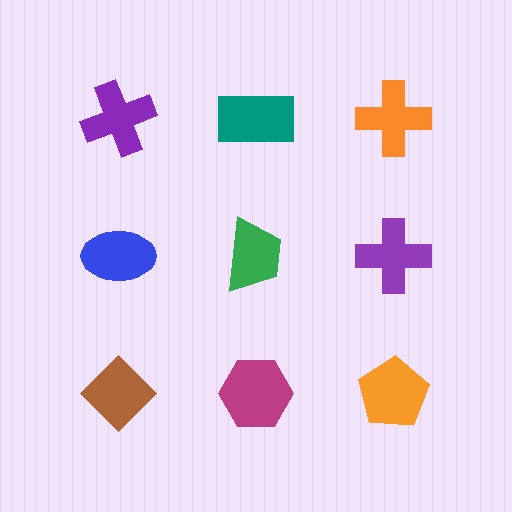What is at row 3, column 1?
A brown diamond.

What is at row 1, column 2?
A teal rectangle.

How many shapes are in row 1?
3 shapes.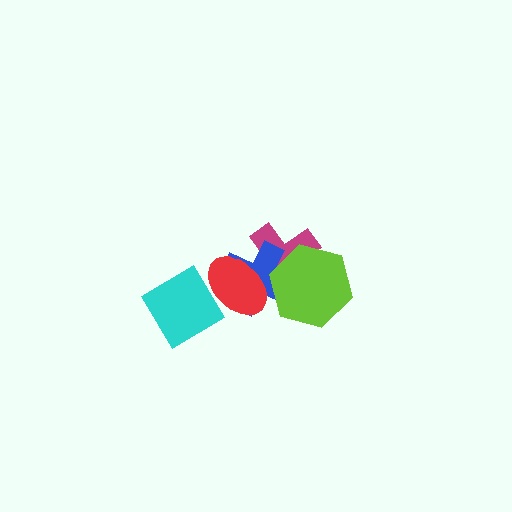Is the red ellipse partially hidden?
No, no other shape covers it.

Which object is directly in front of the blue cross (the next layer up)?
The lime hexagon is directly in front of the blue cross.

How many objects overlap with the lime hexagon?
2 objects overlap with the lime hexagon.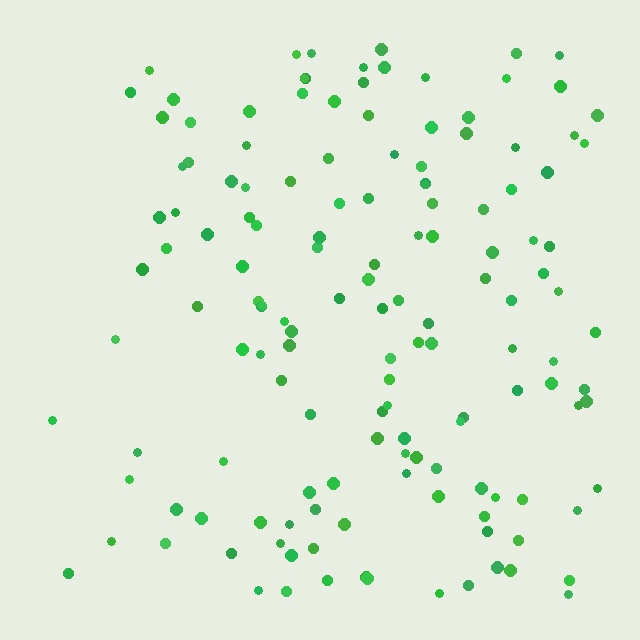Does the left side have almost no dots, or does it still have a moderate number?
Still a moderate number, just noticeably fewer than the right.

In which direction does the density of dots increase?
From left to right, with the right side densest.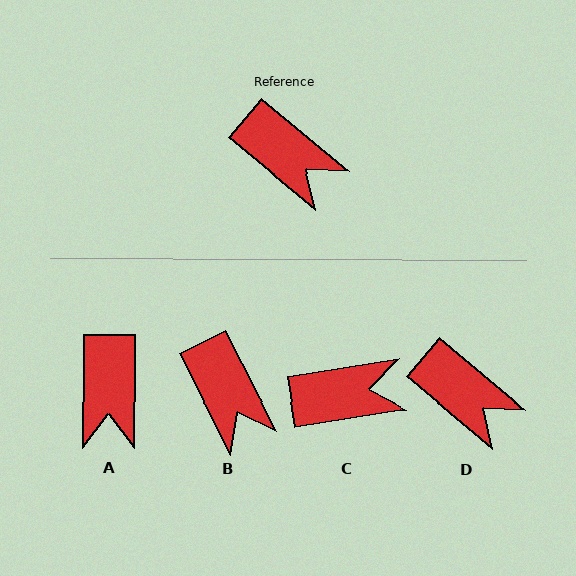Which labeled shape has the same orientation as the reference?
D.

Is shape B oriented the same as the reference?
No, it is off by about 23 degrees.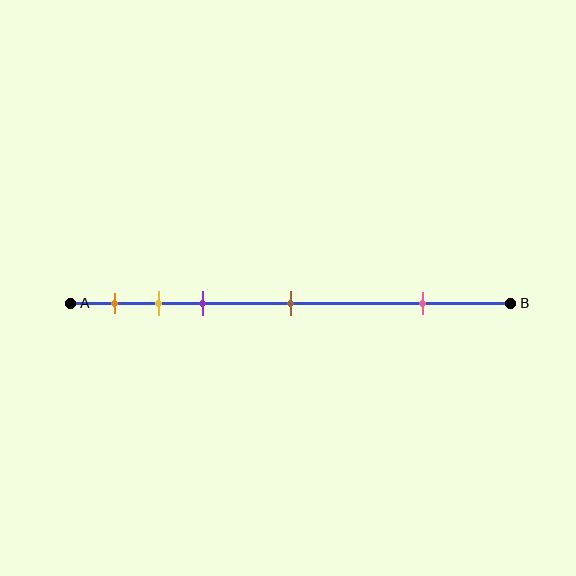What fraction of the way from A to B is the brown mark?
The brown mark is approximately 50% (0.5) of the way from A to B.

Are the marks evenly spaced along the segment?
No, the marks are not evenly spaced.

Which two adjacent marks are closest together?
The yellow and purple marks are the closest adjacent pair.